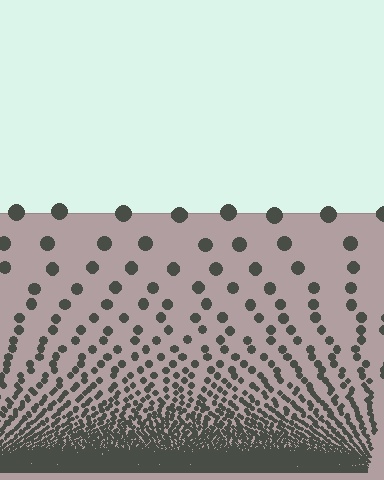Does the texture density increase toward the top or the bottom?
Density increases toward the bottom.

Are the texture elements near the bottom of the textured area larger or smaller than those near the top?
Smaller. The gradient is inverted — elements near the bottom are smaller and denser.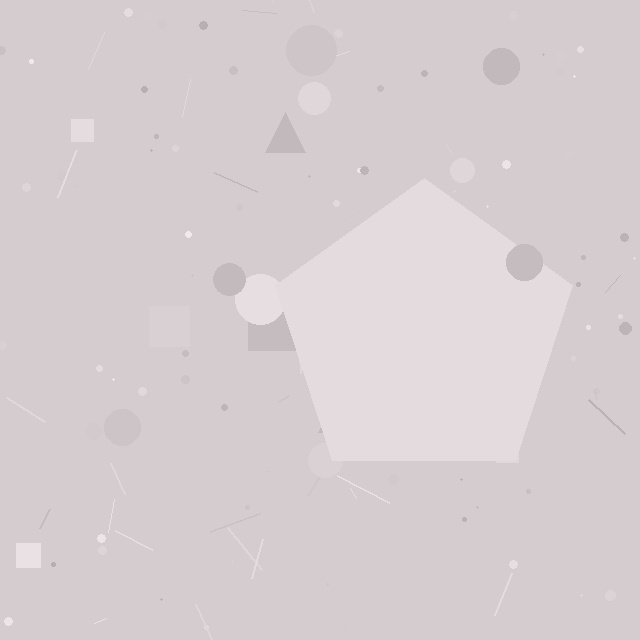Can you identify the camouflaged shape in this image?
The camouflaged shape is a pentagon.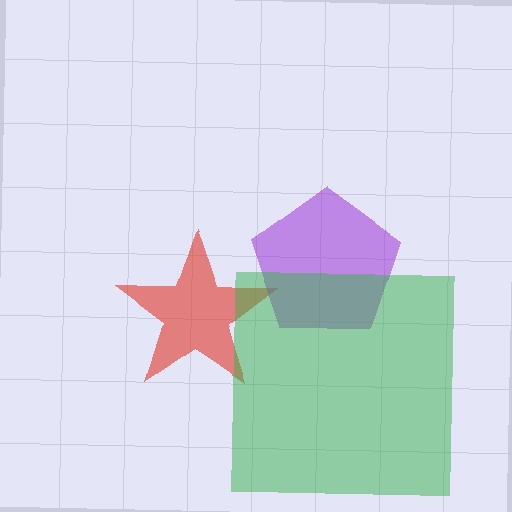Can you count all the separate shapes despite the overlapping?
Yes, there are 3 separate shapes.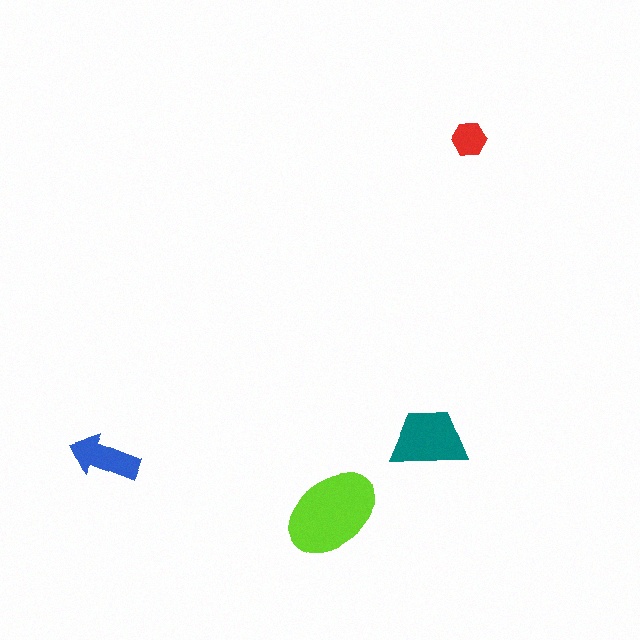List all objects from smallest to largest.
The red hexagon, the blue arrow, the teal trapezoid, the lime ellipse.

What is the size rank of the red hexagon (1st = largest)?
4th.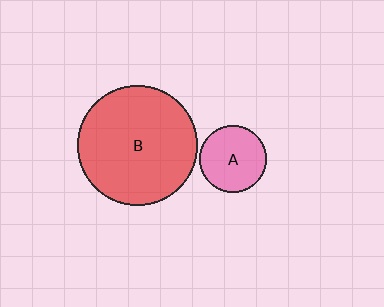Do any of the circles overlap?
No, none of the circles overlap.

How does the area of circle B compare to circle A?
Approximately 3.2 times.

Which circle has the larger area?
Circle B (red).